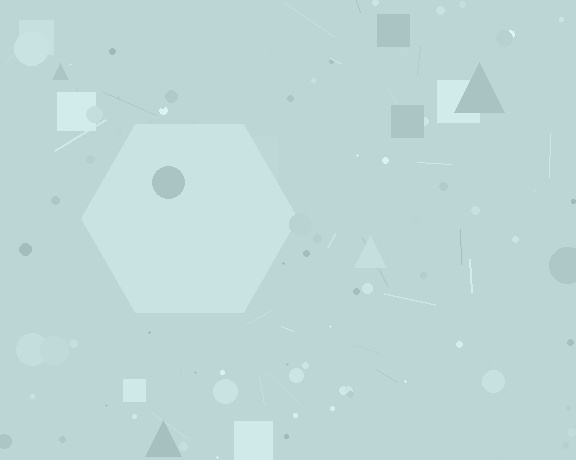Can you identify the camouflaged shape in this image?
The camouflaged shape is a hexagon.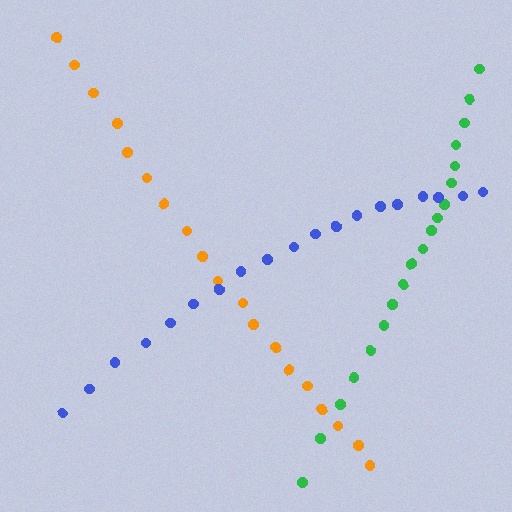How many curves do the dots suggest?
There are 3 distinct paths.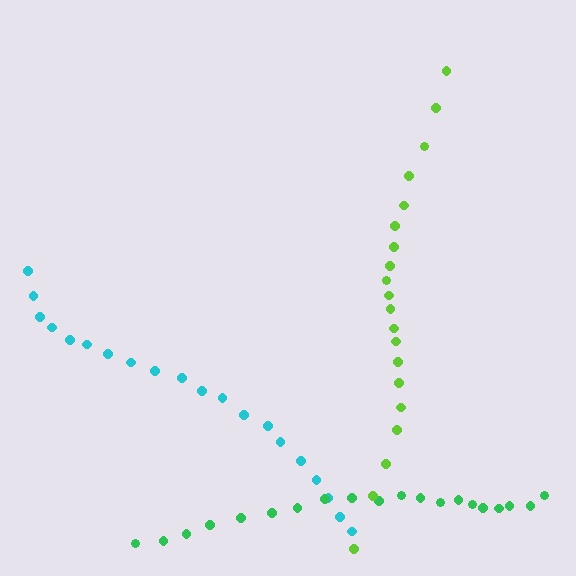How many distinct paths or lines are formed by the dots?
There are 3 distinct paths.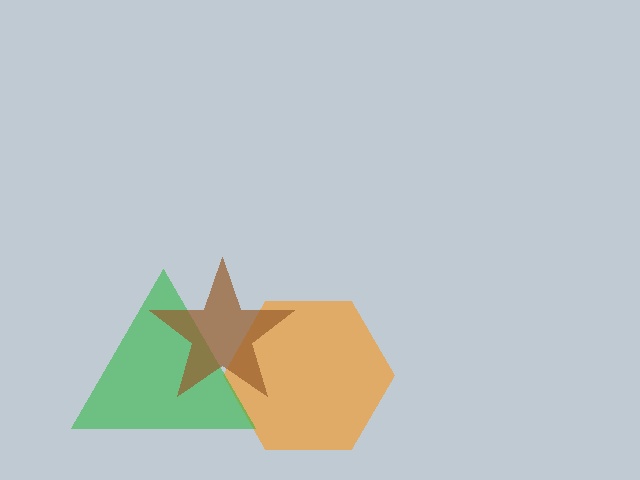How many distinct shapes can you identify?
There are 3 distinct shapes: an orange hexagon, a green triangle, a brown star.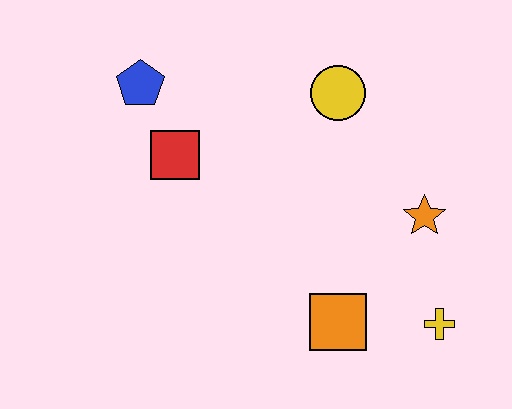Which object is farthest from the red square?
The yellow cross is farthest from the red square.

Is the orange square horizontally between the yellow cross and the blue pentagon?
Yes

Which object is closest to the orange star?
The yellow cross is closest to the orange star.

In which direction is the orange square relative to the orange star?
The orange square is below the orange star.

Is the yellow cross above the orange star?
No